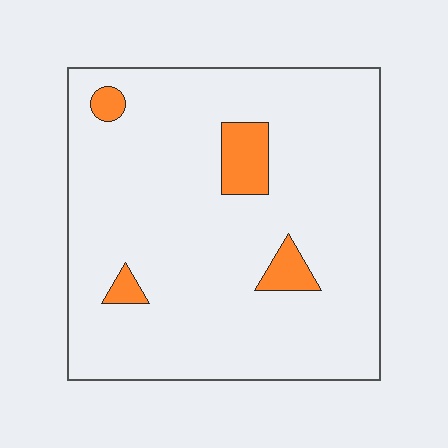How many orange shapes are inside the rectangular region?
4.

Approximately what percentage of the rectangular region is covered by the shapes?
Approximately 10%.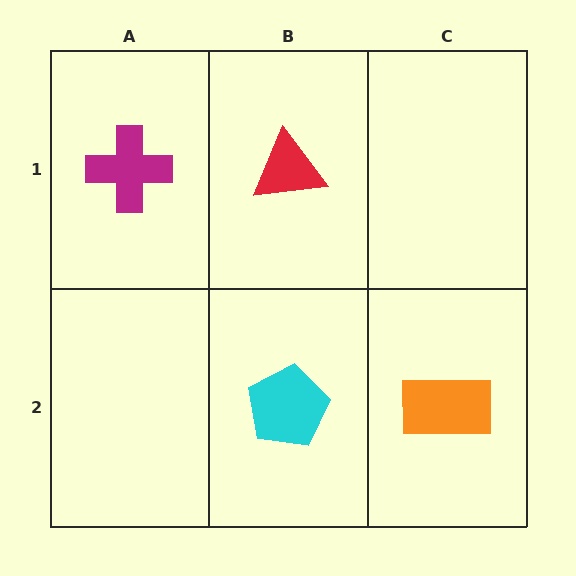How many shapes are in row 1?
2 shapes.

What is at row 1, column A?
A magenta cross.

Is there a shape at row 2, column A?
No, that cell is empty.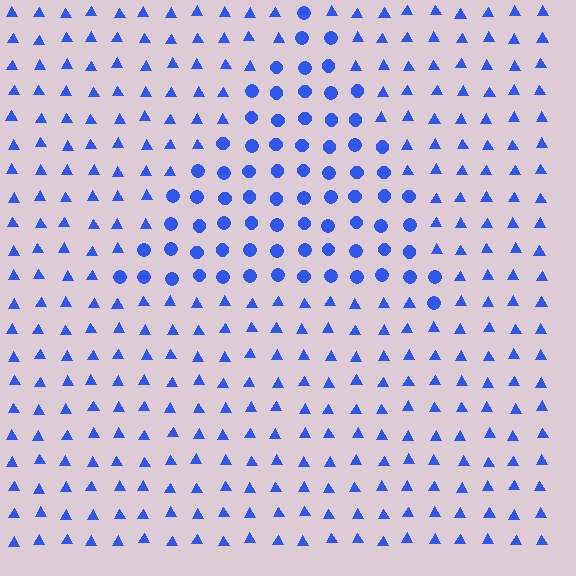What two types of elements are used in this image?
The image uses circles inside the triangle region and triangles outside it.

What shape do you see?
I see a triangle.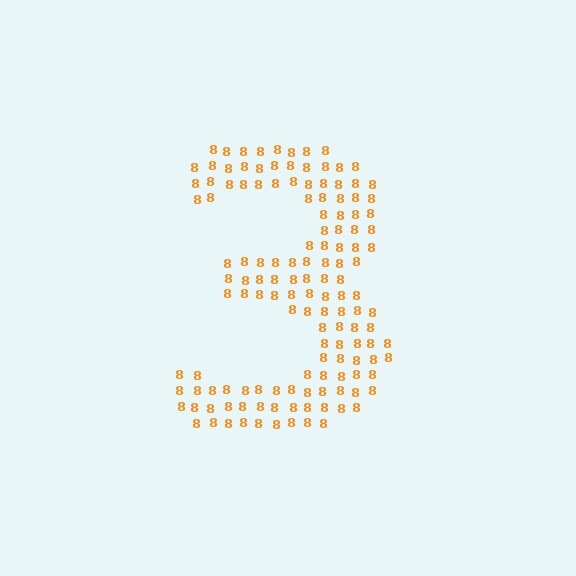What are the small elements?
The small elements are digit 8's.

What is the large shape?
The large shape is the digit 3.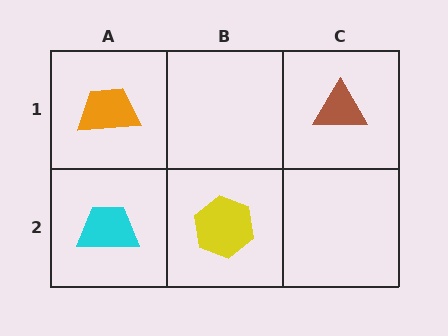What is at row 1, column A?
An orange trapezoid.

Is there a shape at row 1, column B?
No, that cell is empty.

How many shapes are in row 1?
2 shapes.